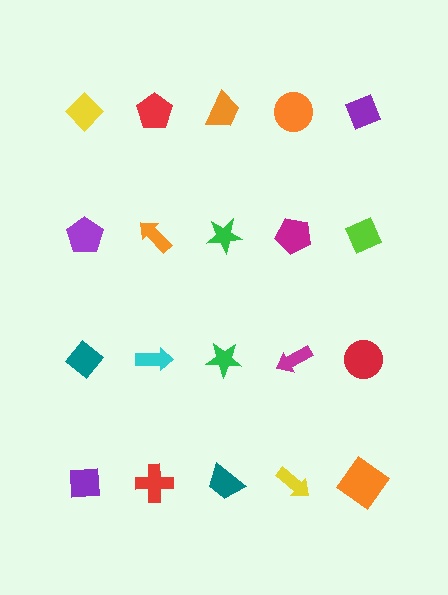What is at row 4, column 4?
A yellow arrow.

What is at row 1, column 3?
An orange trapezoid.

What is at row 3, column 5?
A red circle.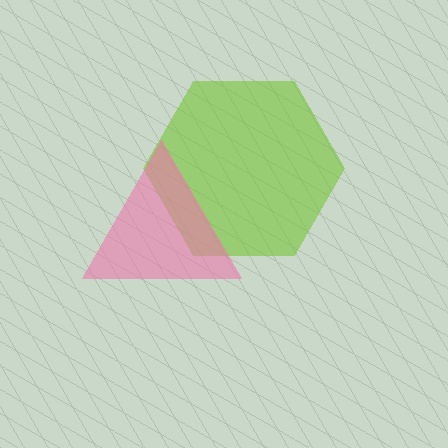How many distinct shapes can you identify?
There are 2 distinct shapes: a lime hexagon, a pink triangle.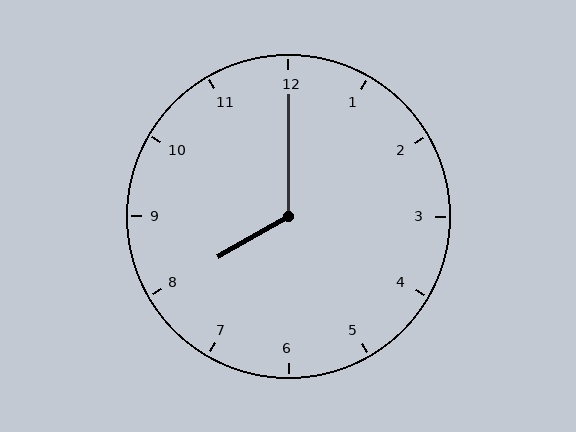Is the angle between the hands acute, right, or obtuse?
It is obtuse.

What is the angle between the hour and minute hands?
Approximately 120 degrees.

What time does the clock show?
8:00.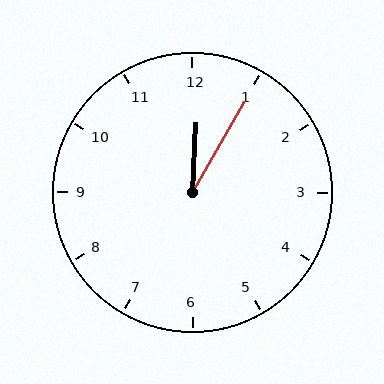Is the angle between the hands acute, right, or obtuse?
It is acute.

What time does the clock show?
12:05.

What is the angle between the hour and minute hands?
Approximately 28 degrees.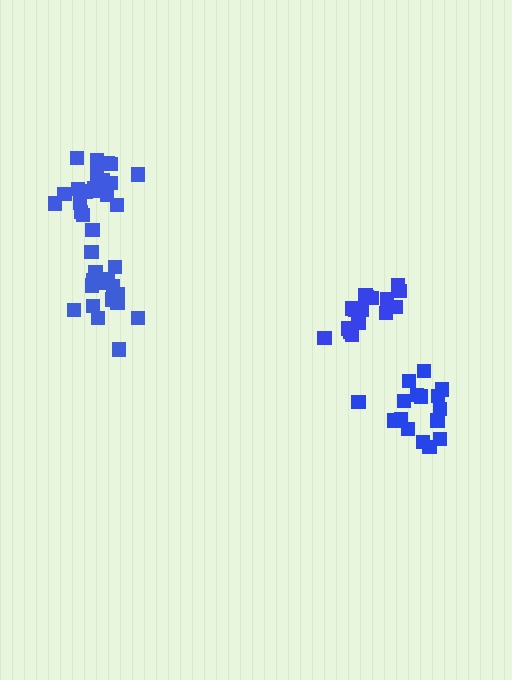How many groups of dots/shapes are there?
There are 4 groups.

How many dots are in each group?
Group 1: 16 dots, Group 2: 20 dots, Group 3: 17 dots, Group 4: 16 dots (69 total).